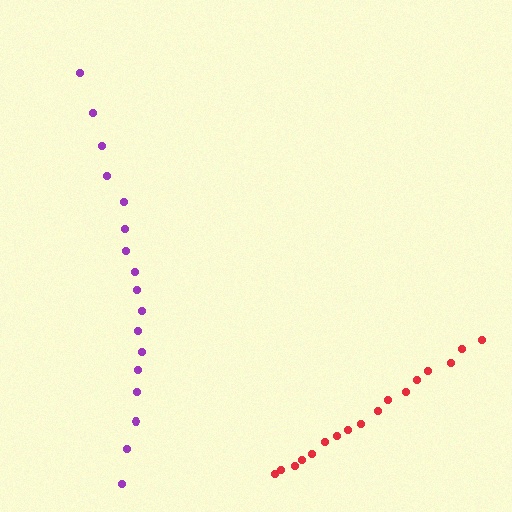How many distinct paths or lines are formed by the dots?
There are 2 distinct paths.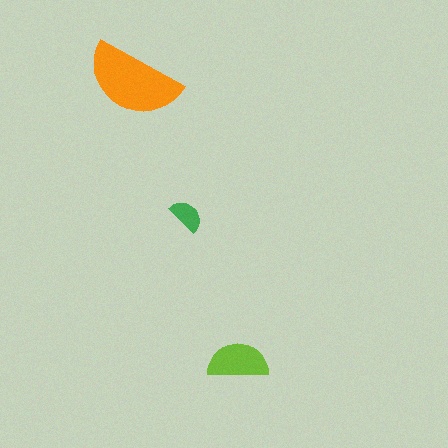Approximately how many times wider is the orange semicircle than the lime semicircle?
About 1.5 times wider.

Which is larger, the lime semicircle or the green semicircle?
The lime one.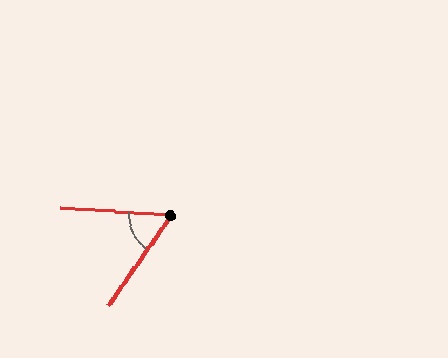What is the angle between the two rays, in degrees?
Approximately 59 degrees.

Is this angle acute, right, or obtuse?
It is acute.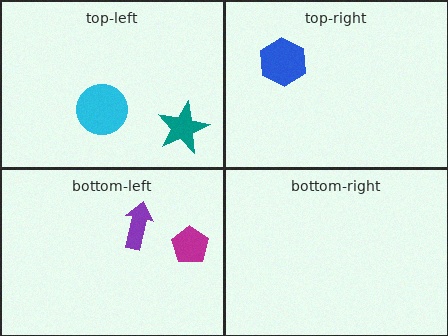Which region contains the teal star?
The top-left region.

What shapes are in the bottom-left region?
The magenta pentagon, the purple arrow.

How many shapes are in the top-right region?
1.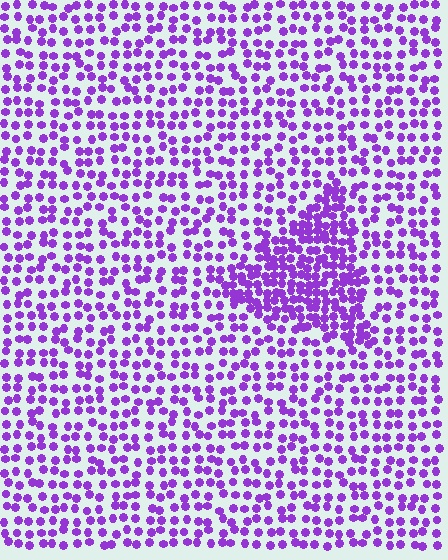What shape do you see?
I see a triangle.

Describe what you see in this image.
The image contains small purple elements arranged at two different densities. A triangle-shaped region is visible where the elements are more densely packed than the surrounding area.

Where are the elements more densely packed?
The elements are more densely packed inside the triangle boundary.